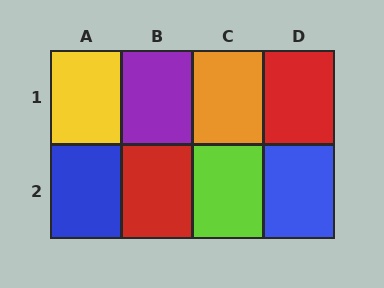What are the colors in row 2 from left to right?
Blue, red, lime, blue.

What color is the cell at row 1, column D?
Red.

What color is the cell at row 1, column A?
Yellow.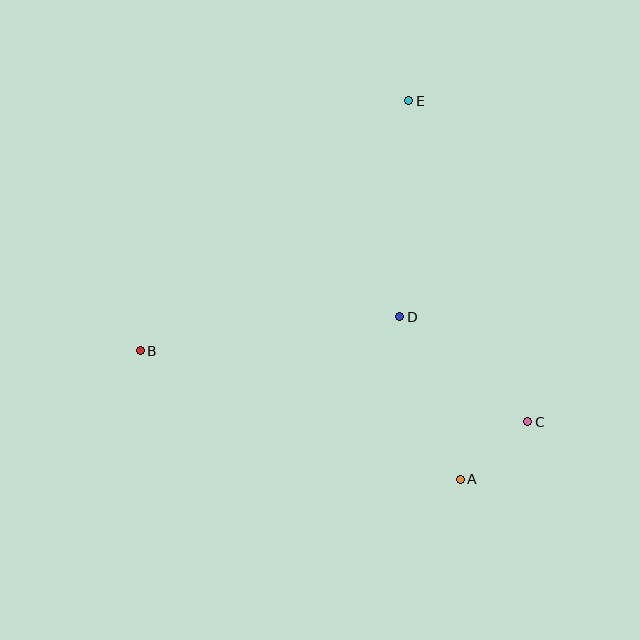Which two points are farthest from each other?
Points B and C are farthest from each other.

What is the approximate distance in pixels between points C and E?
The distance between C and E is approximately 342 pixels.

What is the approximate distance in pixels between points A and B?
The distance between A and B is approximately 345 pixels.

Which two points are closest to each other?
Points A and C are closest to each other.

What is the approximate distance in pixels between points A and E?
The distance between A and E is approximately 382 pixels.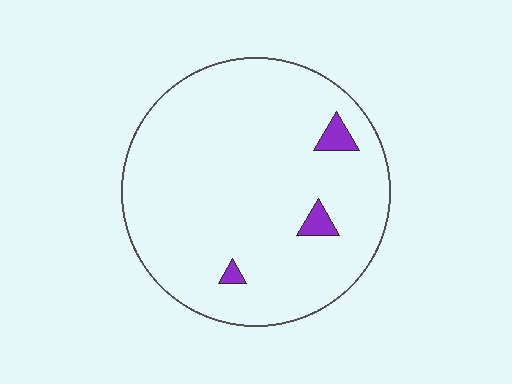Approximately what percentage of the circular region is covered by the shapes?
Approximately 5%.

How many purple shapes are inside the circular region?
3.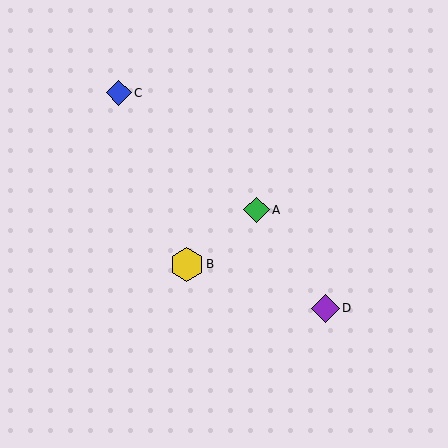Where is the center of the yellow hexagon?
The center of the yellow hexagon is at (187, 264).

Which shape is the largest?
The yellow hexagon (labeled B) is the largest.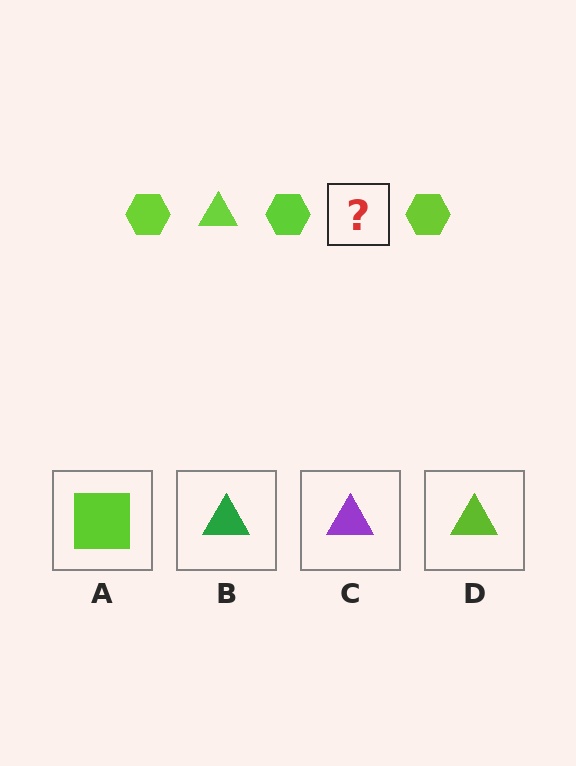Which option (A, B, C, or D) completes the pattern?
D.